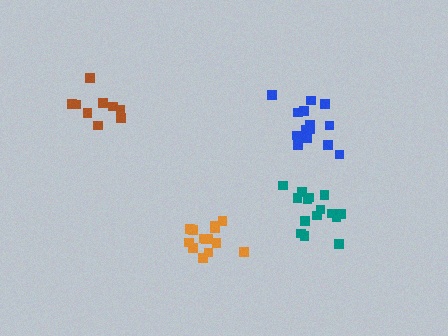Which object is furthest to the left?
The brown cluster is leftmost.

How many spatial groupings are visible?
There are 4 spatial groupings.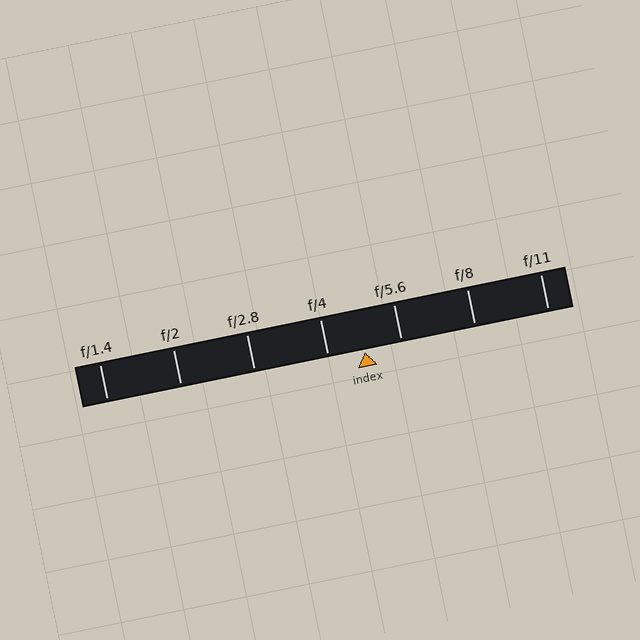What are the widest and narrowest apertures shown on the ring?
The widest aperture shown is f/1.4 and the narrowest is f/11.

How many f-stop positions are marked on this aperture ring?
There are 7 f-stop positions marked.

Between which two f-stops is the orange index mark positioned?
The index mark is between f/4 and f/5.6.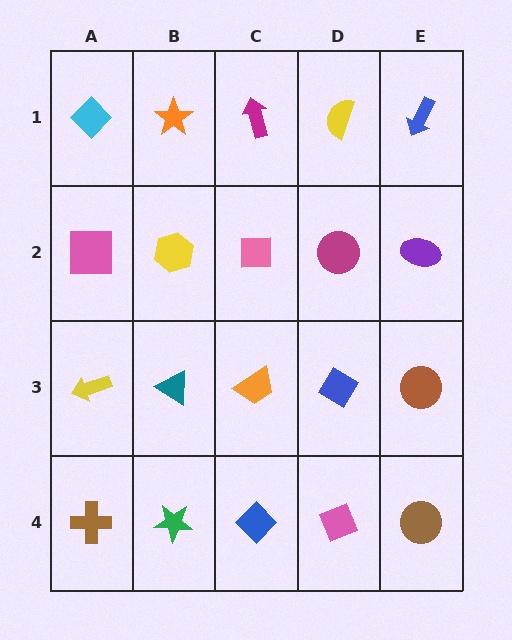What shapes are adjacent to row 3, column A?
A pink square (row 2, column A), a brown cross (row 4, column A), a teal triangle (row 3, column B).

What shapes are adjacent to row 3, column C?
A pink square (row 2, column C), a blue diamond (row 4, column C), a teal triangle (row 3, column B), a blue diamond (row 3, column D).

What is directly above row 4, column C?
An orange trapezoid.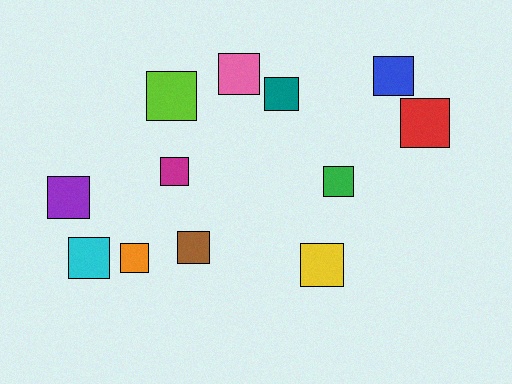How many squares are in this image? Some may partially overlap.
There are 12 squares.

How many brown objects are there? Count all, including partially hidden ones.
There is 1 brown object.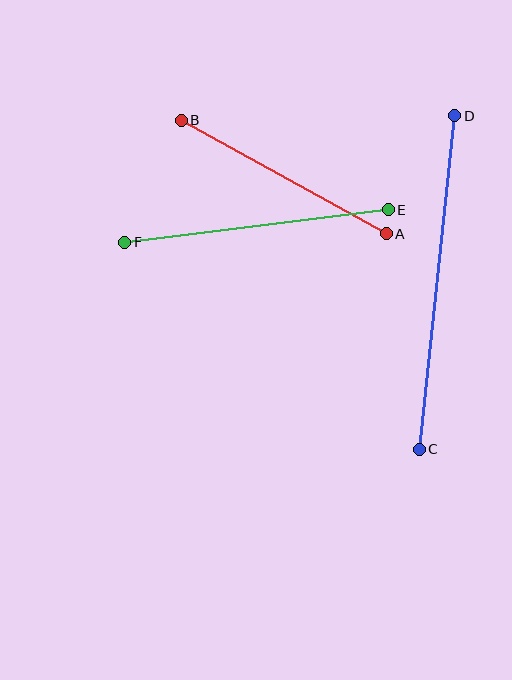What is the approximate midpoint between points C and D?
The midpoint is at approximately (437, 282) pixels.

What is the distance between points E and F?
The distance is approximately 265 pixels.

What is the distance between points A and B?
The distance is approximately 234 pixels.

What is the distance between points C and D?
The distance is approximately 335 pixels.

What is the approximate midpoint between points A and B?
The midpoint is at approximately (284, 177) pixels.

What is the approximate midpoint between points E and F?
The midpoint is at approximately (257, 226) pixels.